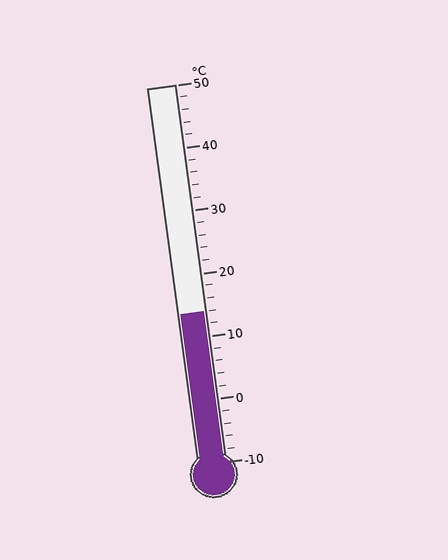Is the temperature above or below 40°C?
The temperature is below 40°C.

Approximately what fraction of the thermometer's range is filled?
The thermometer is filled to approximately 40% of its range.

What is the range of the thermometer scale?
The thermometer scale ranges from -10°C to 50°C.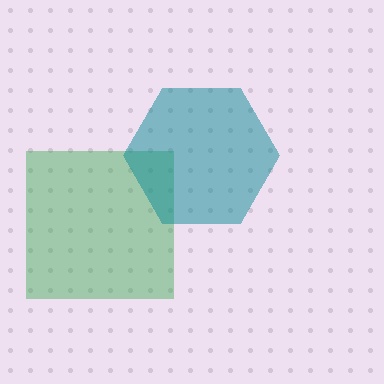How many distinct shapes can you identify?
There are 2 distinct shapes: a green square, a teal hexagon.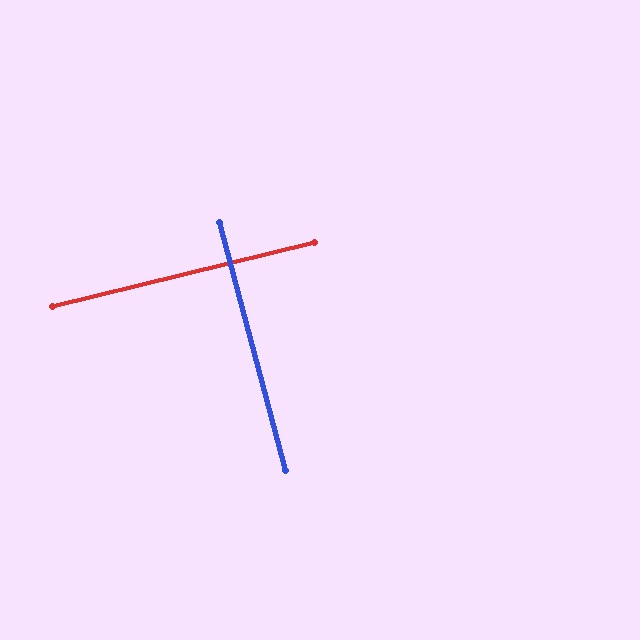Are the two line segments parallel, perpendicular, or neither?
Perpendicular — they meet at approximately 89°.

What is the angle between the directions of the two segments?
Approximately 89 degrees.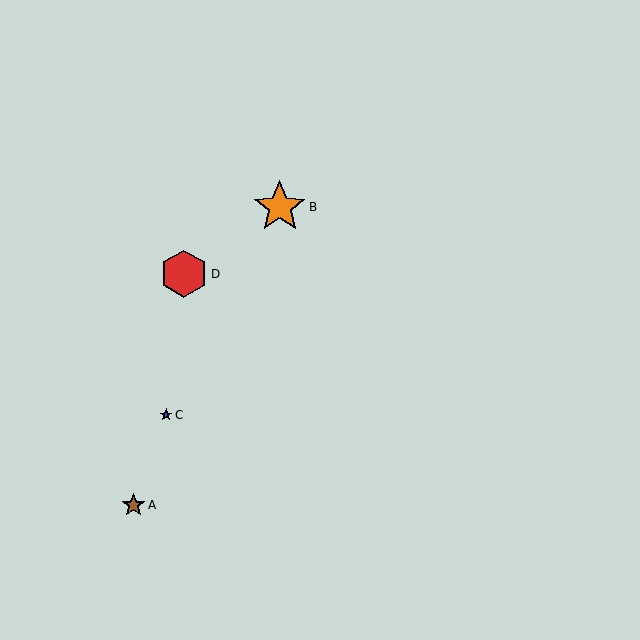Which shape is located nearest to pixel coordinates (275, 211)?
The orange star (labeled B) at (280, 207) is nearest to that location.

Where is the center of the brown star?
The center of the brown star is at (134, 505).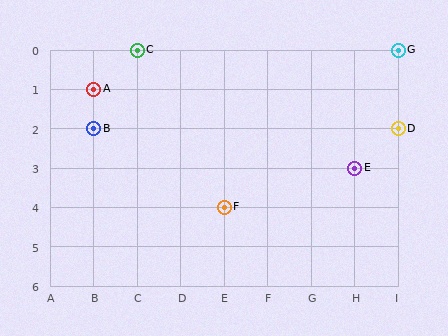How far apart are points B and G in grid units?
Points B and G are 7 columns and 2 rows apart (about 7.3 grid units diagonally).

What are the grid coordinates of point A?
Point A is at grid coordinates (B, 1).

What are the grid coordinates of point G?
Point G is at grid coordinates (I, 0).